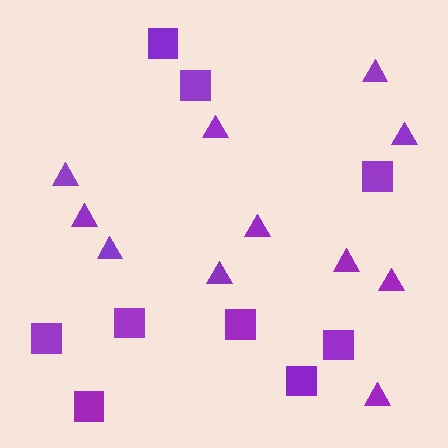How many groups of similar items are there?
There are 2 groups: one group of squares (9) and one group of triangles (11).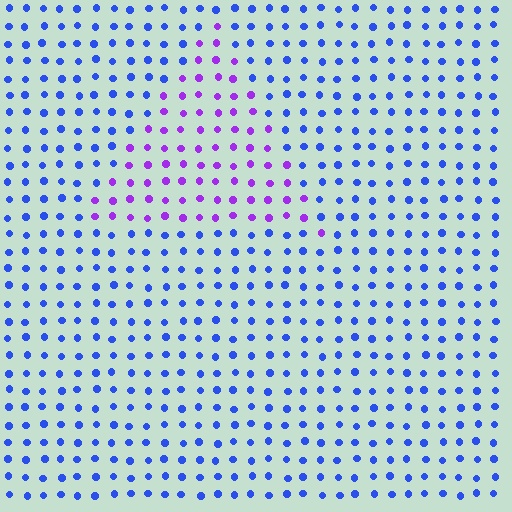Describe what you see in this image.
The image is filled with small blue elements in a uniform arrangement. A triangle-shaped region is visible where the elements are tinted to a slightly different hue, forming a subtle color boundary.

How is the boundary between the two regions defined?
The boundary is defined purely by a slight shift in hue (about 49 degrees). Spacing, size, and orientation are identical on both sides.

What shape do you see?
I see a triangle.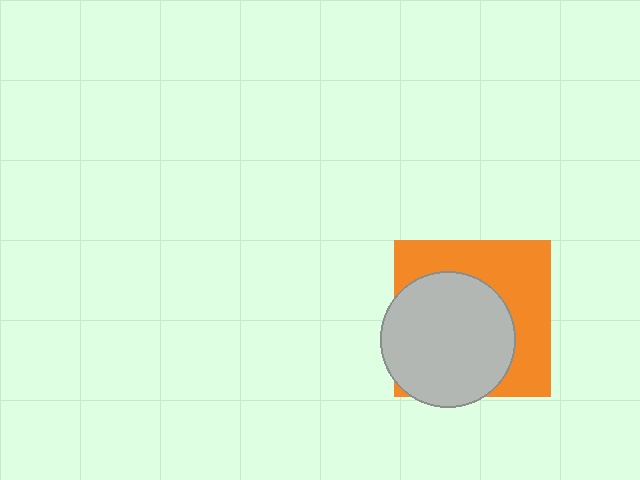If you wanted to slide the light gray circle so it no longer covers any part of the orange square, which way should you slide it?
Slide it toward the lower-left — that is the most direct way to separate the two shapes.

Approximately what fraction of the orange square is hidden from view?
Roughly 53% of the orange square is hidden behind the light gray circle.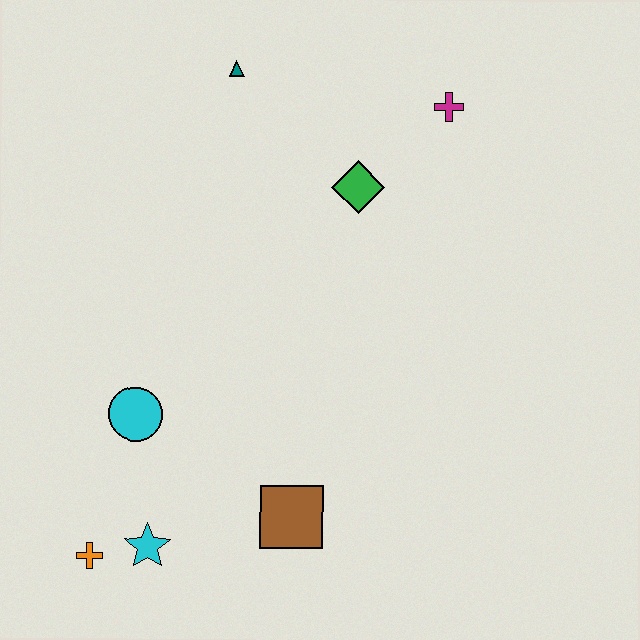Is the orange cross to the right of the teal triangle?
No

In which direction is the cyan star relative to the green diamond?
The cyan star is below the green diamond.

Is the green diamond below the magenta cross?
Yes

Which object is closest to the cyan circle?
The cyan star is closest to the cyan circle.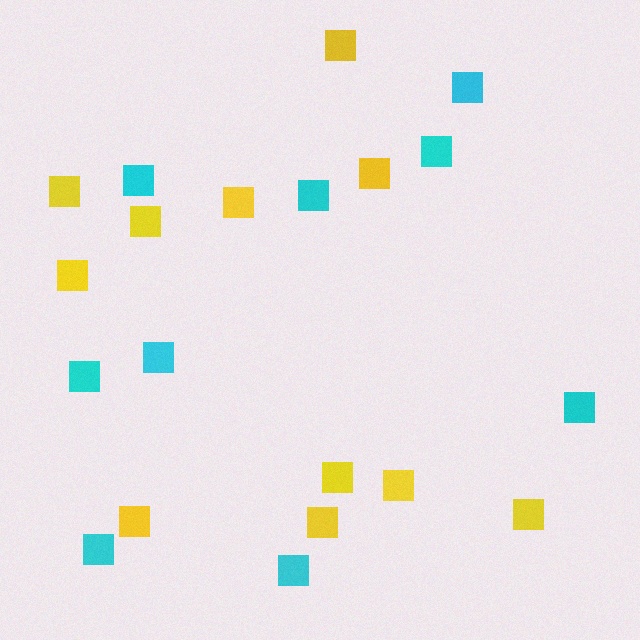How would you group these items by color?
There are 2 groups: one group of cyan squares (9) and one group of yellow squares (11).